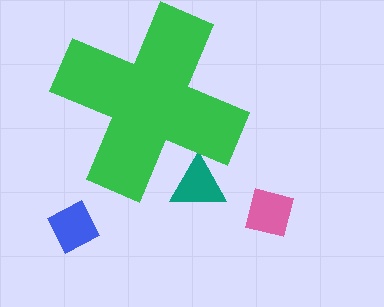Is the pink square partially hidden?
No, the pink square is fully visible.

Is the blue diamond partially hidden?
No, the blue diamond is fully visible.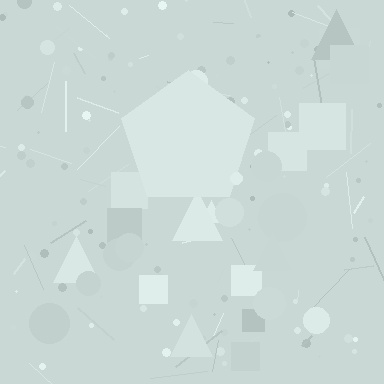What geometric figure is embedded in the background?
A pentagon is embedded in the background.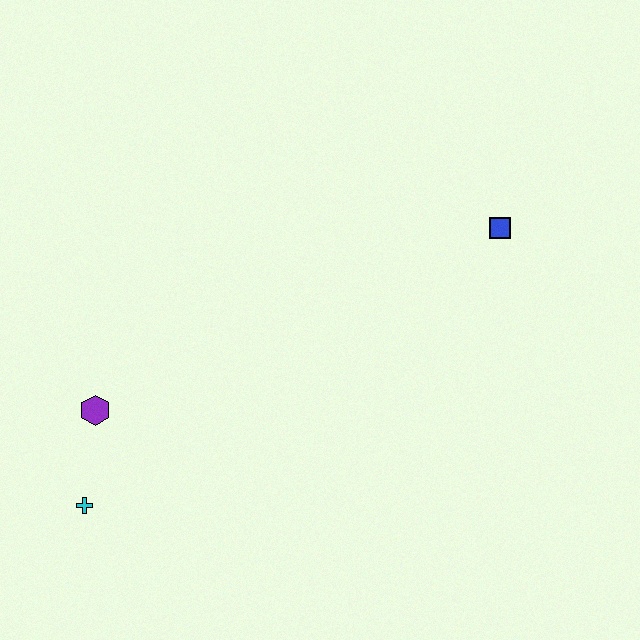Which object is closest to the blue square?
The purple hexagon is closest to the blue square.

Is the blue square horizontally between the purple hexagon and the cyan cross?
No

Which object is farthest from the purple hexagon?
The blue square is farthest from the purple hexagon.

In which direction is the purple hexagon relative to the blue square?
The purple hexagon is to the left of the blue square.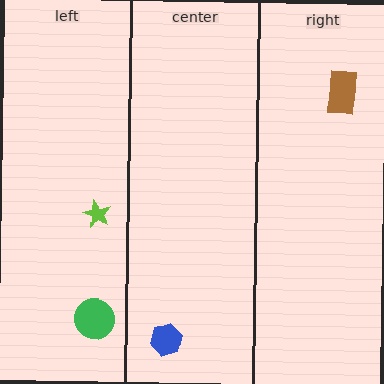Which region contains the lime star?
The left region.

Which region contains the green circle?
The left region.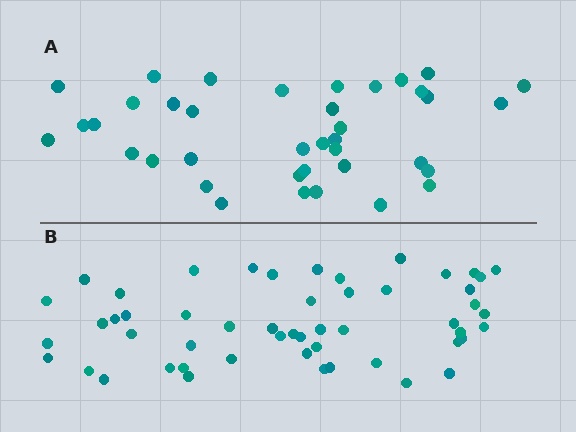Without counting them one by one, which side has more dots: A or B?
Region B (the bottom region) has more dots.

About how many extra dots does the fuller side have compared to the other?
Region B has approximately 15 more dots than region A.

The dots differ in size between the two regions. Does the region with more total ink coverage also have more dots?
No. Region A has more total ink coverage because its dots are larger, but region B actually contains more individual dots. Total area can be misleading — the number of items is what matters here.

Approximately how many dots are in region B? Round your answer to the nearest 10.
About 50 dots. (The exact count is 52, which rounds to 50.)